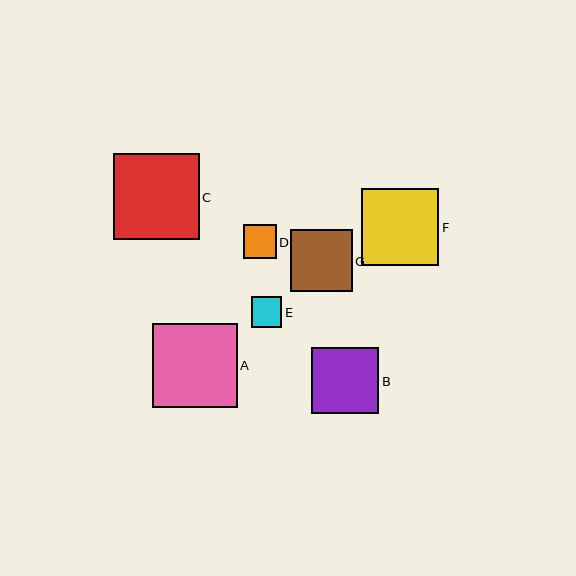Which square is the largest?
Square C is the largest with a size of approximately 86 pixels.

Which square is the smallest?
Square E is the smallest with a size of approximately 31 pixels.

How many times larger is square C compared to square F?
Square C is approximately 1.1 times the size of square F.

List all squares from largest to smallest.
From largest to smallest: C, A, F, B, G, D, E.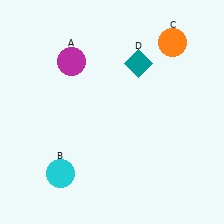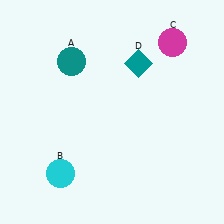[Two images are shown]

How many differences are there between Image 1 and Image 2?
There are 2 differences between the two images.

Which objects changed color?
A changed from magenta to teal. C changed from orange to magenta.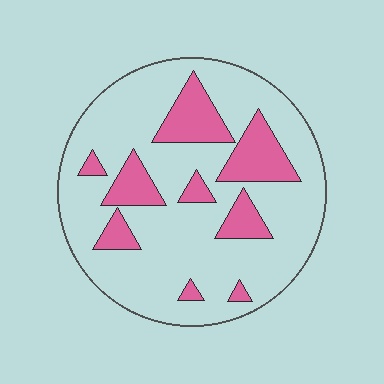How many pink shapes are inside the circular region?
9.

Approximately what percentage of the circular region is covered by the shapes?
Approximately 20%.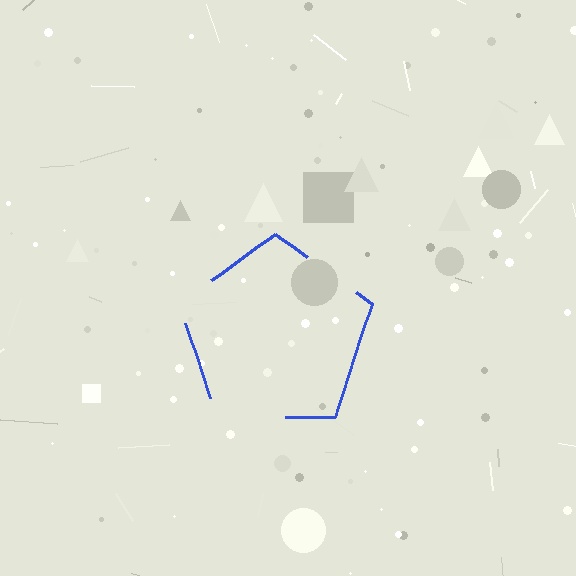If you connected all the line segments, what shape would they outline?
They would outline a pentagon.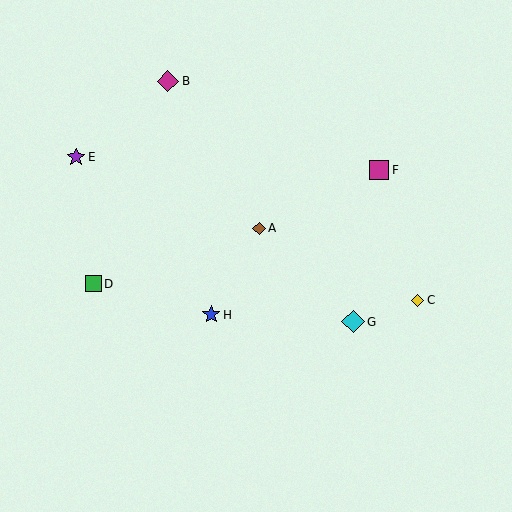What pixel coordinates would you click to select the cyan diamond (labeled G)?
Click at (353, 322) to select the cyan diamond G.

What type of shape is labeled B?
Shape B is a magenta diamond.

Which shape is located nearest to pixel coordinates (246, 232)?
The brown diamond (labeled A) at (259, 228) is nearest to that location.